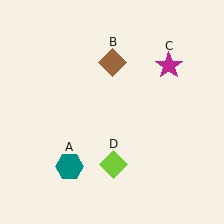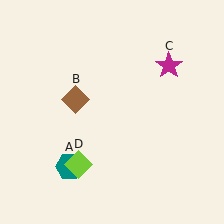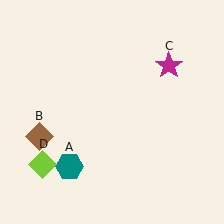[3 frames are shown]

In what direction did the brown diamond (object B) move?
The brown diamond (object B) moved down and to the left.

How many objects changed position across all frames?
2 objects changed position: brown diamond (object B), lime diamond (object D).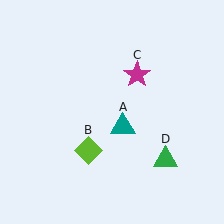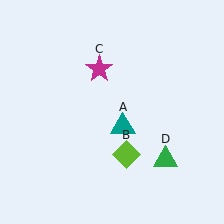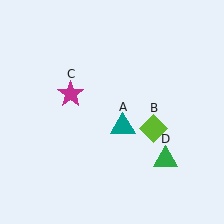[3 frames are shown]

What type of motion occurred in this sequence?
The lime diamond (object B), magenta star (object C) rotated counterclockwise around the center of the scene.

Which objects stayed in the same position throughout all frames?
Teal triangle (object A) and green triangle (object D) remained stationary.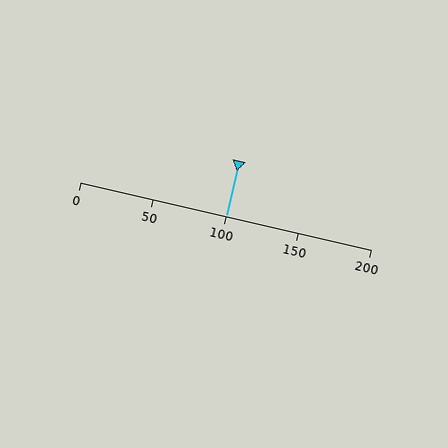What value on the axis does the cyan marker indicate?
The marker indicates approximately 100.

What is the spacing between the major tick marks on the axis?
The major ticks are spaced 50 apart.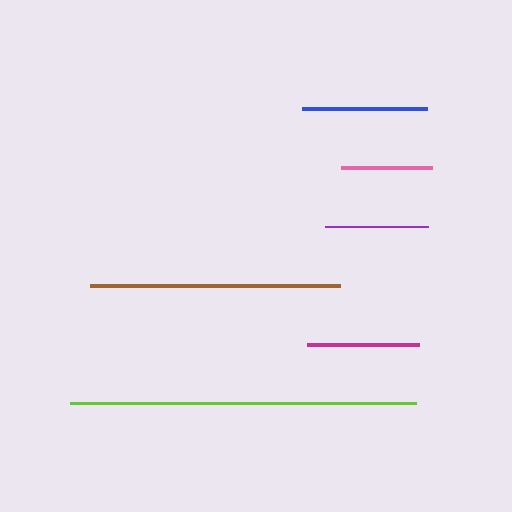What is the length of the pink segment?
The pink segment is approximately 91 pixels long.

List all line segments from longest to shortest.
From longest to shortest: lime, brown, blue, magenta, purple, pink.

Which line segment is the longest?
The lime line is the longest at approximately 346 pixels.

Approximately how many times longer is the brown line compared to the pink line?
The brown line is approximately 2.7 times the length of the pink line.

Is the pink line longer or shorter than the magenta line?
The magenta line is longer than the pink line.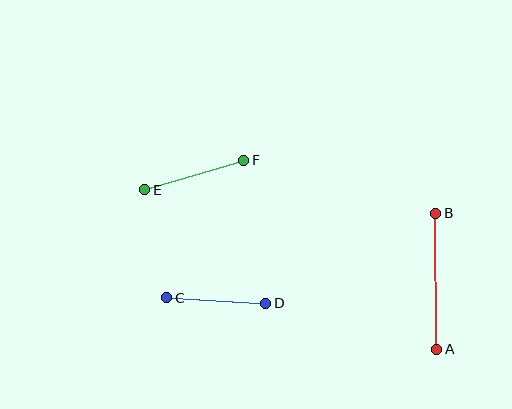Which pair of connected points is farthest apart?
Points A and B are farthest apart.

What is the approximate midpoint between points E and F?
The midpoint is at approximately (194, 175) pixels.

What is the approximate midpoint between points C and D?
The midpoint is at approximately (216, 301) pixels.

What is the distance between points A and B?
The distance is approximately 136 pixels.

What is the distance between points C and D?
The distance is approximately 99 pixels.